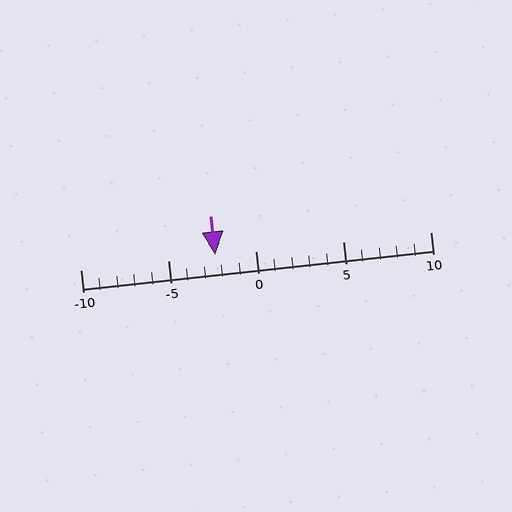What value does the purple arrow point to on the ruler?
The purple arrow points to approximately -2.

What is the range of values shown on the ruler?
The ruler shows values from -10 to 10.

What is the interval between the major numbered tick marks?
The major tick marks are spaced 5 units apart.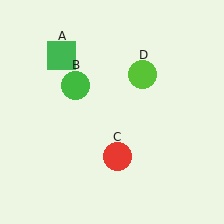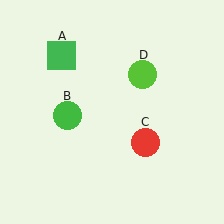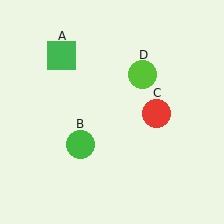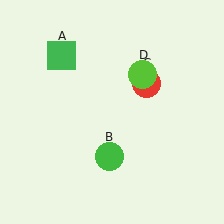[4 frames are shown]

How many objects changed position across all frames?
2 objects changed position: green circle (object B), red circle (object C).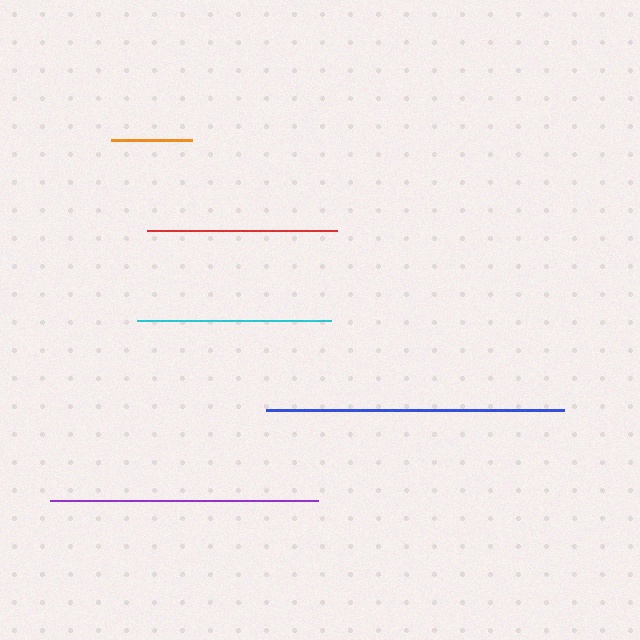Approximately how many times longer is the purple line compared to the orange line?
The purple line is approximately 3.3 times the length of the orange line.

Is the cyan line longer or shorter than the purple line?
The purple line is longer than the cyan line.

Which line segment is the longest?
The blue line is the longest at approximately 298 pixels.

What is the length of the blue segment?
The blue segment is approximately 298 pixels long.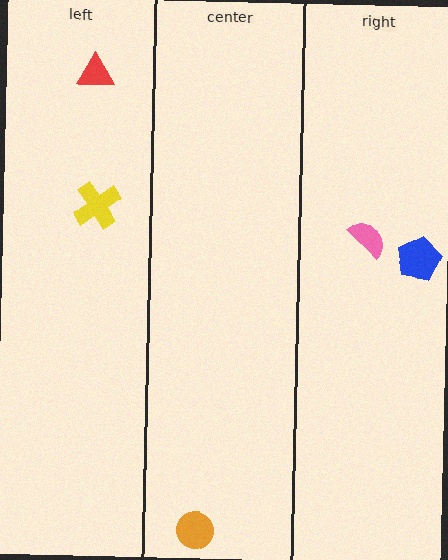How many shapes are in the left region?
2.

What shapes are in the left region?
The yellow cross, the red triangle.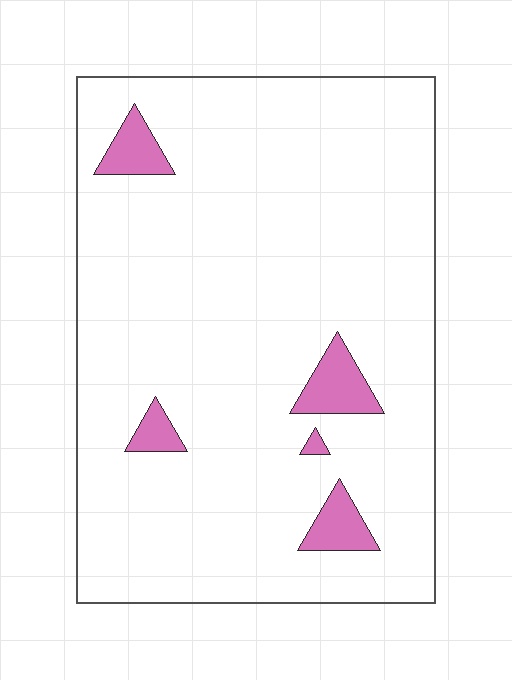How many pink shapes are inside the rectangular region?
5.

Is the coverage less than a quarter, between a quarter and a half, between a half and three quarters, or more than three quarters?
Less than a quarter.